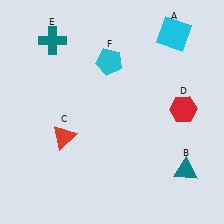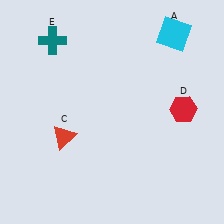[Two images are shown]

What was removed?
The teal triangle (B), the cyan pentagon (F) were removed in Image 2.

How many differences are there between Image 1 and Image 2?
There are 2 differences between the two images.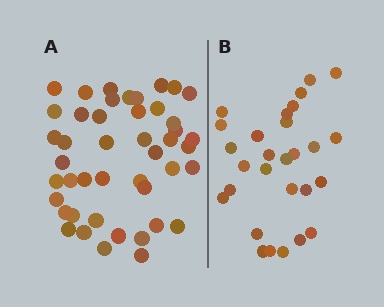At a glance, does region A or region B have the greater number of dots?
Region A (the left region) has more dots.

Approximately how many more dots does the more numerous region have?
Region A has approximately 15 more dots than region B.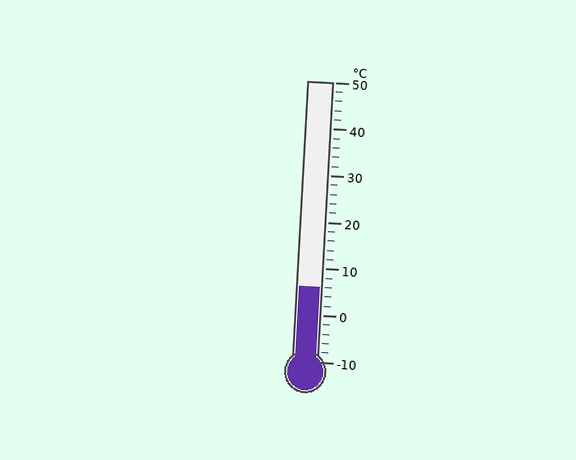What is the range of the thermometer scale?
The thermometer scale ranges from -10°C to 50°C.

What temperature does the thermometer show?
The thermometer shows approximately 6°C.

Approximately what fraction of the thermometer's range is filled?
The thermometer is filled to approximately 25% of its range.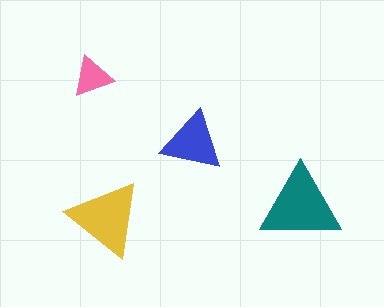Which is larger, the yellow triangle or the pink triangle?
The yellow one.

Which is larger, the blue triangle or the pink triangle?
The blue one.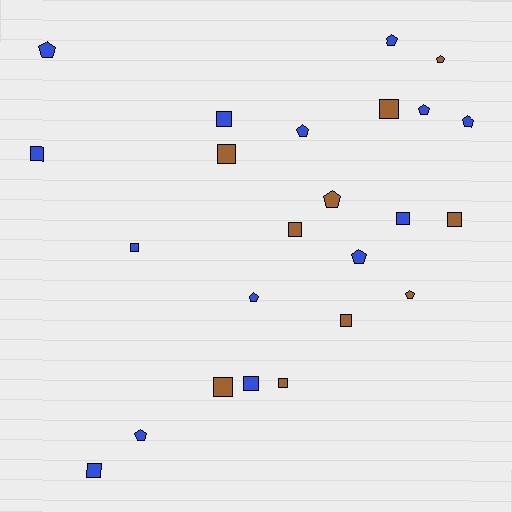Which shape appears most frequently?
Square, with 13 objects.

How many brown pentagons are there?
There are 3 brown pentagons.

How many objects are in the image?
There are 24 objects.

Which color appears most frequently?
Blue, with 14 objects.